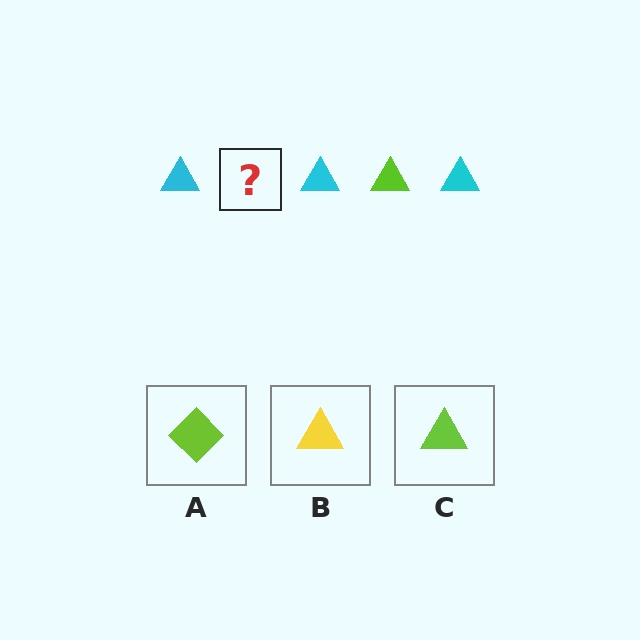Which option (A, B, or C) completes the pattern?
C.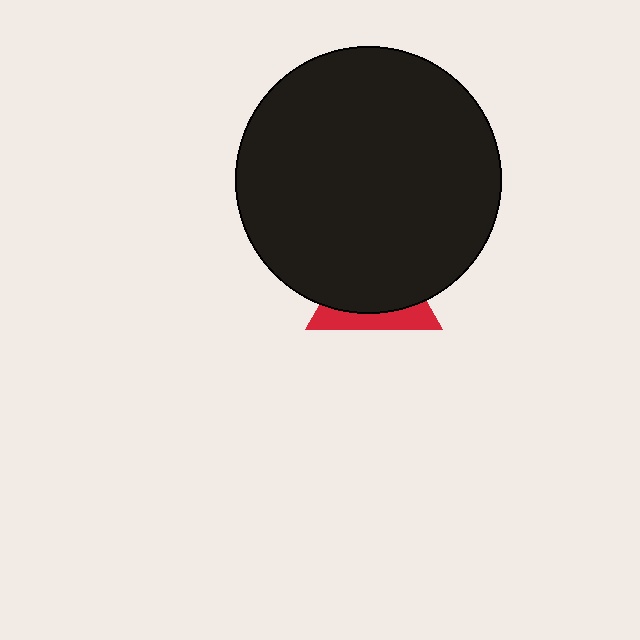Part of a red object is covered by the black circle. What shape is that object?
It is a triangle.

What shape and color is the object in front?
The object in front is a black circle.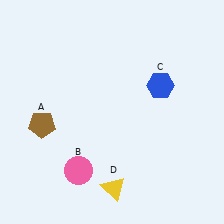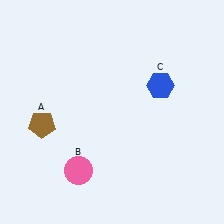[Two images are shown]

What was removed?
The yellow triangle (D) was removed in Image 2.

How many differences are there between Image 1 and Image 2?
There is 1 difference between the two images.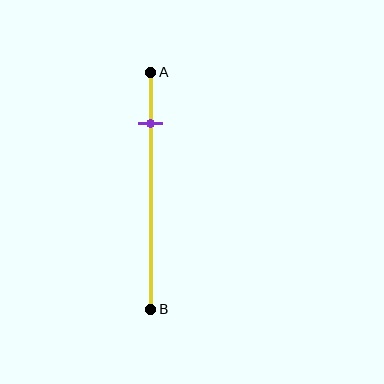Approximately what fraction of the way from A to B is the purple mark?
The purple mark is approximately 20% of the way from A to B.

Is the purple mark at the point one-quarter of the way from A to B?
No, the mark is at about 20% from A, not at the 25% one-quarter point.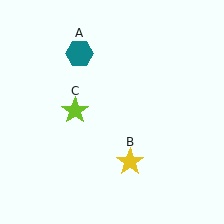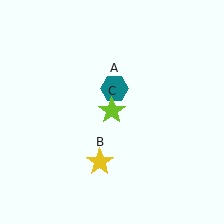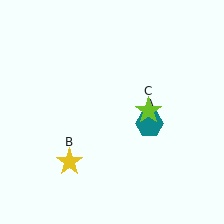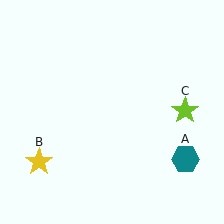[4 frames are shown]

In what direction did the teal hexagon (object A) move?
The teal hexagon (object A) moved down and to the right.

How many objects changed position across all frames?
3 objects changed position: teal hexagon (object A), yellow star (object B), lime star (object C).